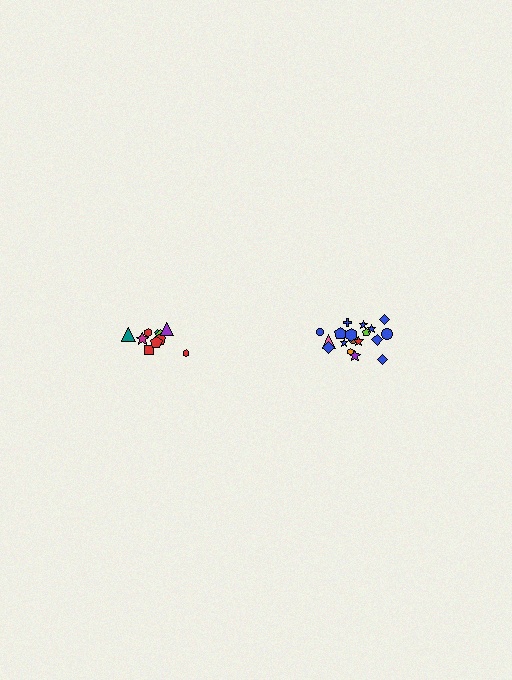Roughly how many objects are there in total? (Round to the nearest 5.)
Roughly 30 objects in total.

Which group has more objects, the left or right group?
The right group.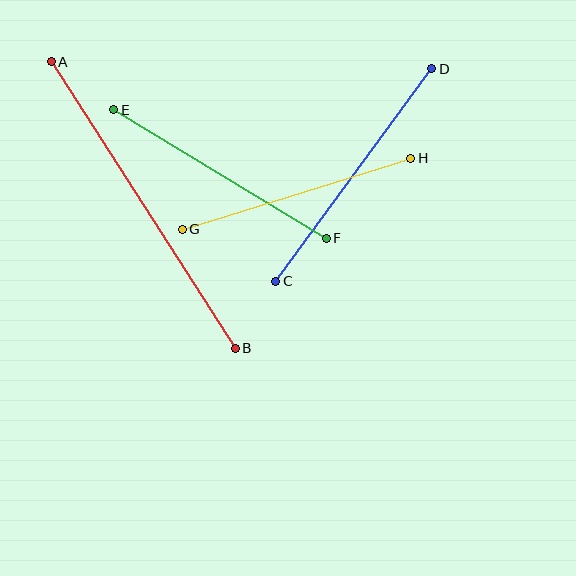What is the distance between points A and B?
The distance is approximately 341 pixels.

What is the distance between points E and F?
The distance is approximately 248 pixels.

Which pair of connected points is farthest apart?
Points A and B are farthest apart.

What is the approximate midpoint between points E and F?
The midpoint is at approximately (220, 174) pixels.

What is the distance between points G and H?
The distance is approximately 239 pixels.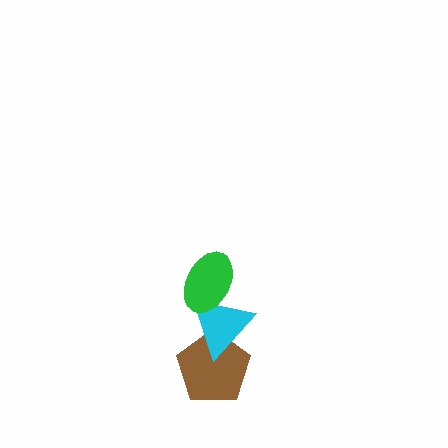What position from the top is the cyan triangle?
The cyan triangle is 2nd from the top.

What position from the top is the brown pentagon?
The brown pentagon is 3rd from the top.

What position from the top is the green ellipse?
The green ellipse is 1st from the top.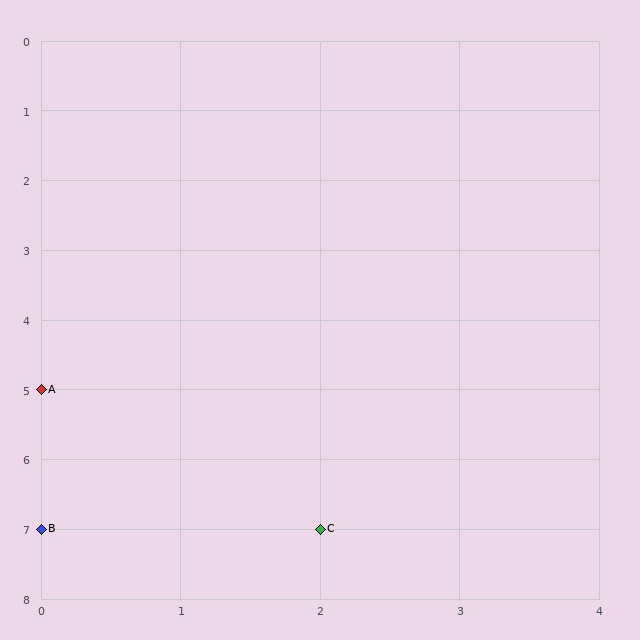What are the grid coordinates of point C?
Point C is at grid coordinates (2, 7).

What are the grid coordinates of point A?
Point A is at grid coordinates (0, 5).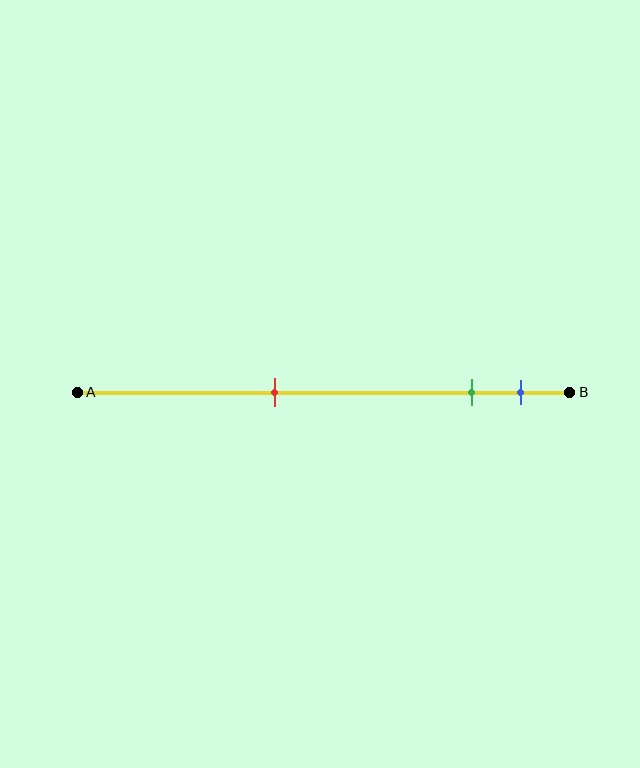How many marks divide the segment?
There are 3 marks dividing the segment.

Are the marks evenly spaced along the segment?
No, the marks are not evenly spaced.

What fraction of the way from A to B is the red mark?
The red mark is approximately 40% (0.4) of the way from A to B.